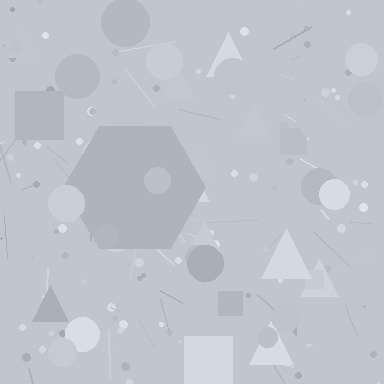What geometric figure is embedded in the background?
A hexagon is embedded in the background.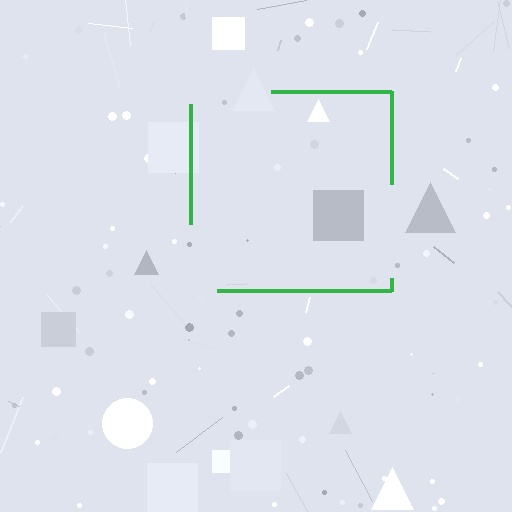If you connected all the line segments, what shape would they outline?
They would outline a square.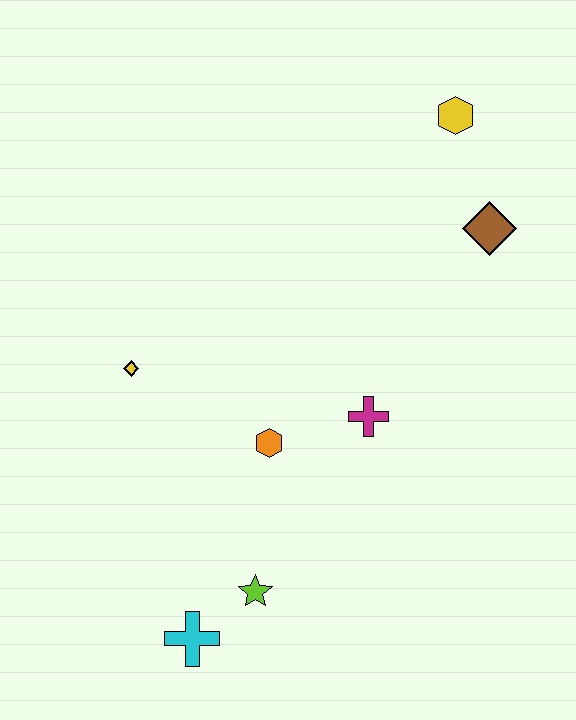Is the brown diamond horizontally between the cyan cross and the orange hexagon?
No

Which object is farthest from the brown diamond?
The cyan cross is farthest from the brown diamond.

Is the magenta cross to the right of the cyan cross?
Yes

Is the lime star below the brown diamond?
Yes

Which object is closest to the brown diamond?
The yellow hexagon is closest to the brown diamond.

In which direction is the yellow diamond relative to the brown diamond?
The yellow diamond is to the left of the brown diamond.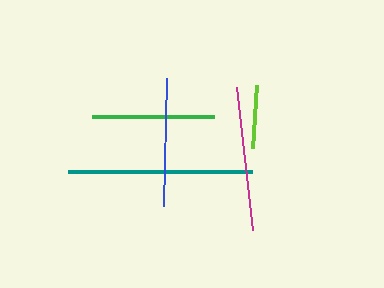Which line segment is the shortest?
The lime line is the shortest at approximately 63 pixels.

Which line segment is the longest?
The teal line is the longest at approximately 184 pixels.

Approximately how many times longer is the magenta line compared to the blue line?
The magenta line is approximately 1.1 times the length of the blue line.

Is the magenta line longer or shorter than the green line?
The magenta line is longer than the green line.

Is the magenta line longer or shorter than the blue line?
The magenta line is longer than the blue line.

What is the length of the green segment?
The green segment is approximately 121 pixels long.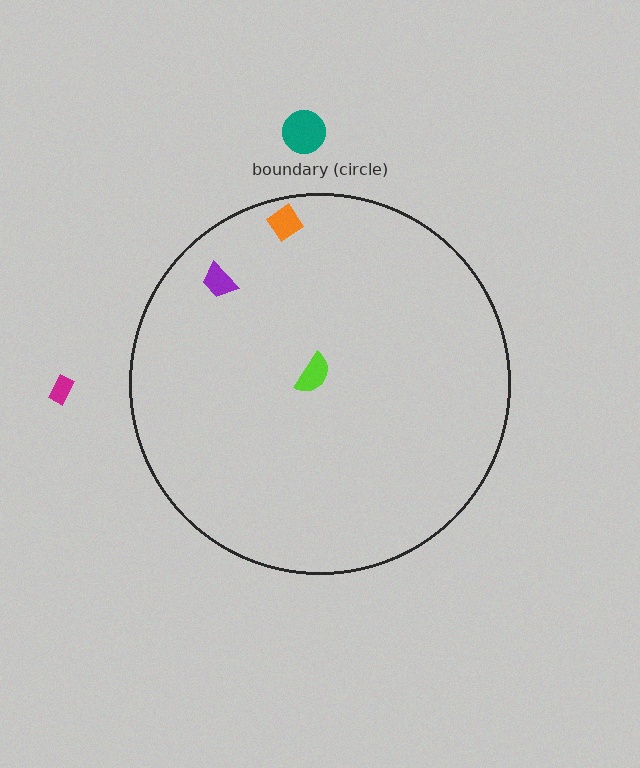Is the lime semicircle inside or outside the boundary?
Inside.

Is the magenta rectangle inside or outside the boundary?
Outside.